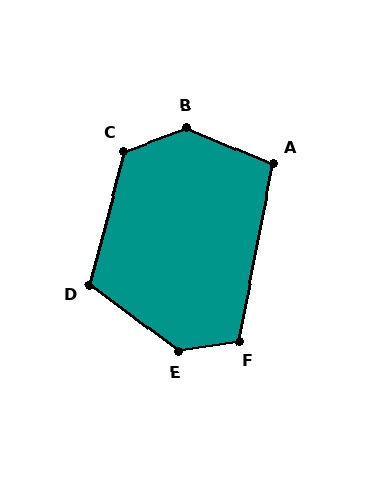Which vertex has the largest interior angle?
B, at approximately 138 degrees.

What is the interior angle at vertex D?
Approximately 112 degrees (obtuse).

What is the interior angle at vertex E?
Approximately 135 degrees (obtuse).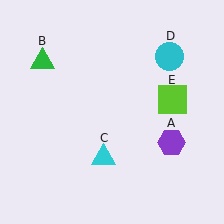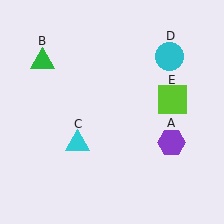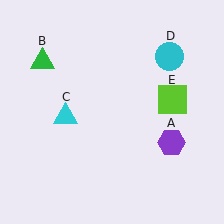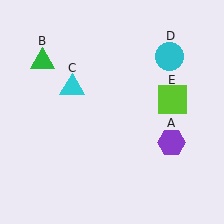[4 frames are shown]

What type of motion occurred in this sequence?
The cyan triangle (object C) rotated clockwise around the center of the scene.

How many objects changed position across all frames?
1 object changed position: cyan triangle (object C).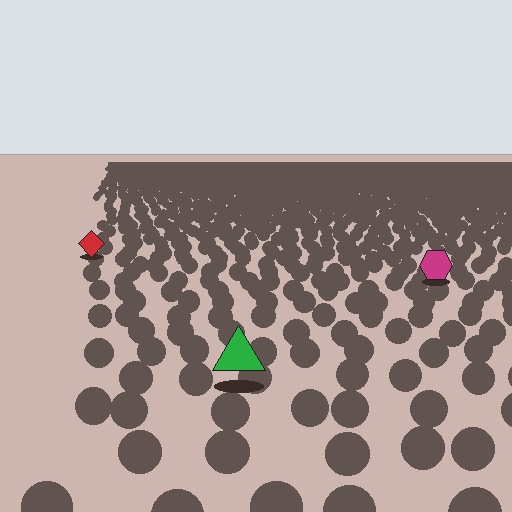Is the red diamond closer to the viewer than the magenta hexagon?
No. The magenta hexagon is closer — you can tell from the texture gradient: the ground texture is coarser near it.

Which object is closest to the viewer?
The green triangle is closest. The texture marks near it are larger and more spread out.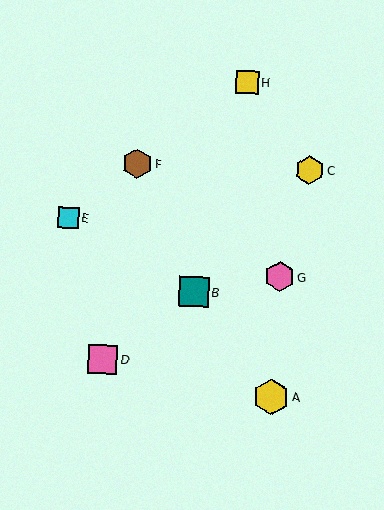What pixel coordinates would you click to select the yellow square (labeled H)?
Click at (247, 82) to select the yellow square H.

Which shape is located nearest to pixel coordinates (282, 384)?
The yellow hexagon (labeled A) at (271, 397) is nearest to that location.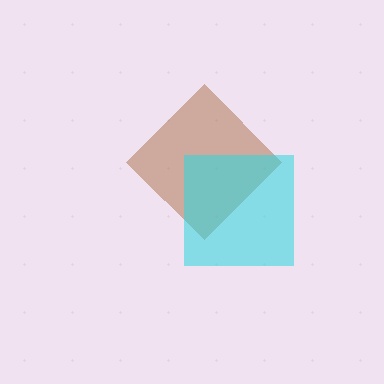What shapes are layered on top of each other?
The layered shapes are: a brown diamond, a cyan square.